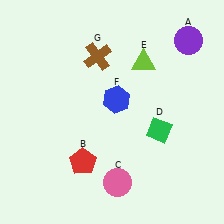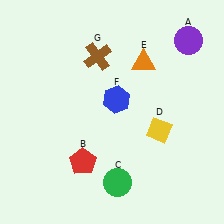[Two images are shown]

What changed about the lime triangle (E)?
In Image 1, E is lime. In Image 2, it changed to orange.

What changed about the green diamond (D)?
In Image 1, D is green. In Image 2, it changed to yellow.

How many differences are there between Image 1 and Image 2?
There are 3 differences between the two images.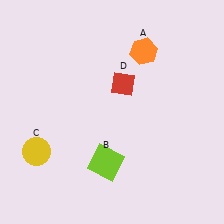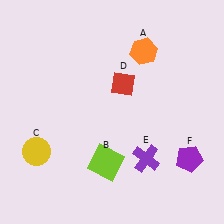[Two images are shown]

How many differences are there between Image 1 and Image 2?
There are 2 differences between the two images.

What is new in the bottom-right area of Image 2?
A purple cross (E) was added in the bottom-right area of Image 2.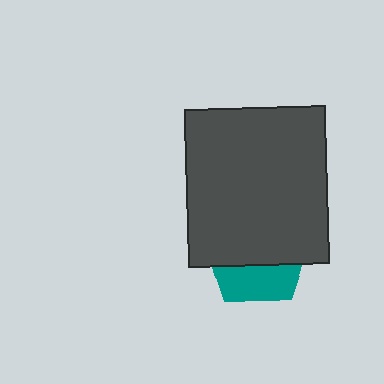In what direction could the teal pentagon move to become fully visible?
The teal pentagon could move down. That would shift it out from behind the dark gray rectangle entirely.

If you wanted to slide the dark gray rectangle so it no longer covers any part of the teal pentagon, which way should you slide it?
Slide it up — that is the most direct way to separate the two shapes.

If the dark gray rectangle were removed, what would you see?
You would see the complete teal pentagon.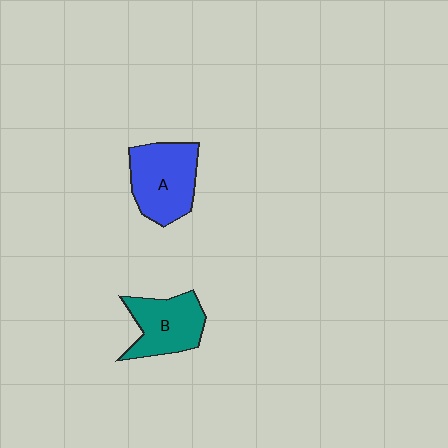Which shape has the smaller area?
Shape B (teal).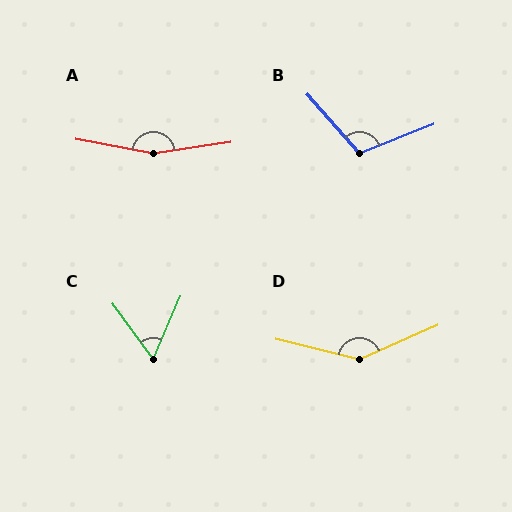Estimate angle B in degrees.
Approximately 110 degrees.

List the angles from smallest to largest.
C (59°), B (110°), D (143°), A (161°).